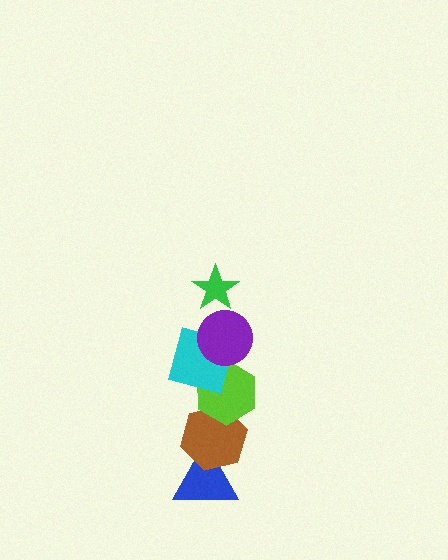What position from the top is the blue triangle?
The blue triangle is 6th from the top.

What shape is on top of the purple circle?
The green star is on top of the purple circle.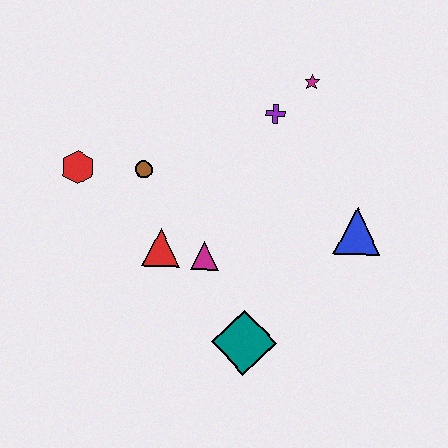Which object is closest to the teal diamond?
The magenta triangle is closest to the teal diamond.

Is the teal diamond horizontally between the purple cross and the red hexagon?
Yes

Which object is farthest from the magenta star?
The teal diamond is farthest from the magenta star.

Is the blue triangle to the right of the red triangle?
Yes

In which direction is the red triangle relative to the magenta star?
The red triangle is below the magenta star.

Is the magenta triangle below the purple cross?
Yes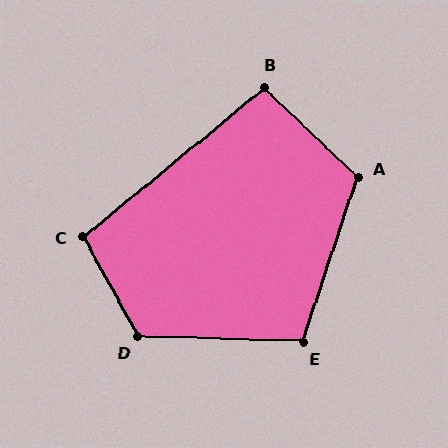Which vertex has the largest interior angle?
D, at approximately 121 degrees.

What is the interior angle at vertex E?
Approximately 107 degrees (obtuse).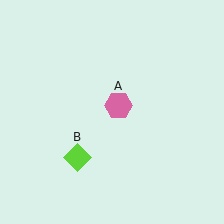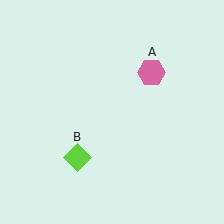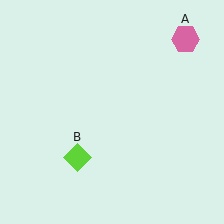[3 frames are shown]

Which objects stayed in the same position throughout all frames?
Lime diamond (object B) remained stationary.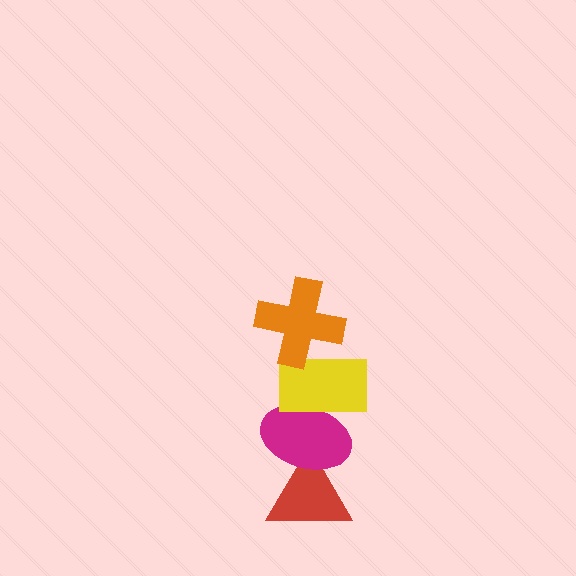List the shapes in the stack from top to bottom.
From top to bottom: the orange cross, the yellow rectangle, the magenta ellipse, the red triangle.